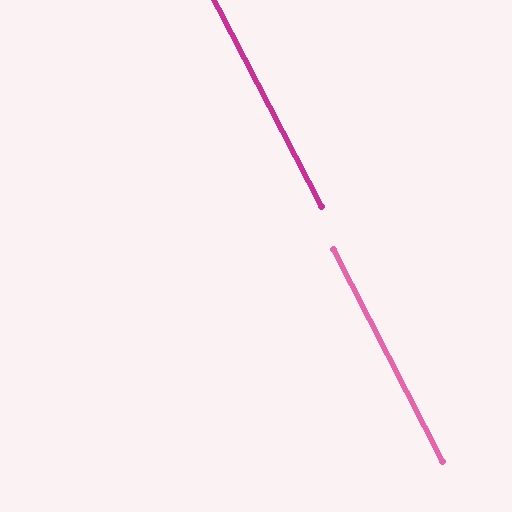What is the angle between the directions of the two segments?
Approximately 0 degrees.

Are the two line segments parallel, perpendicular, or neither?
Parallel — their directions differ by only 0.0°.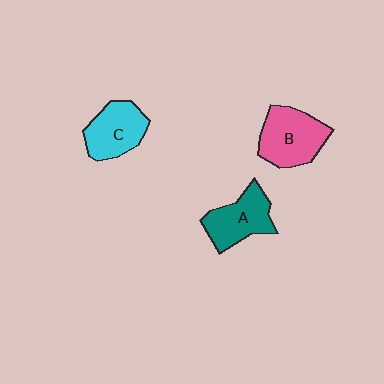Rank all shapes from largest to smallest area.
From largest to smallest: B (pink), A (teal), C (cyan).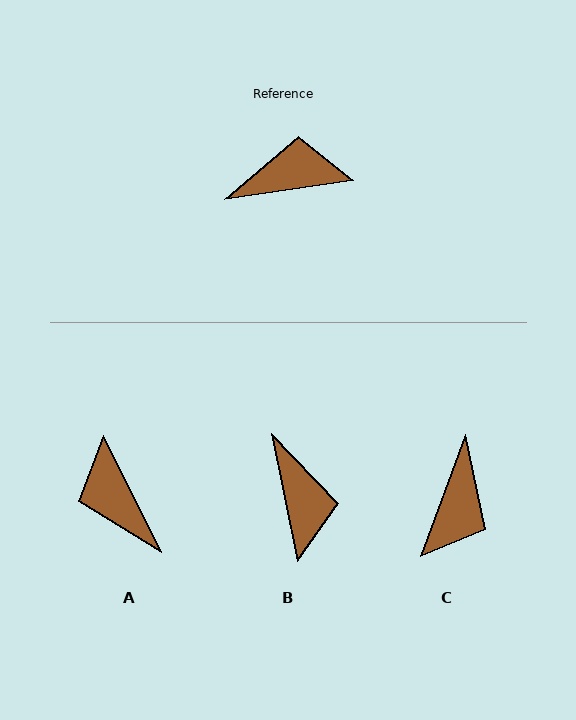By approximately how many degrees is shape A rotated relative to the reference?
Approximately 108 degrees counter-clockwise.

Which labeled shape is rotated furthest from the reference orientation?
C, about 118 degrees away.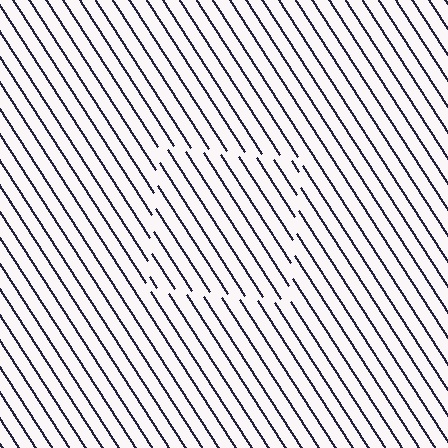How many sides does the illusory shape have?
4 sides — the line-ends trace a square.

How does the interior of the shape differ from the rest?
The interior of the shape contains the same grating, shifted by half a period — the contour is defined by the phase discontinuity where line-ends from the inner and outer gratings abut.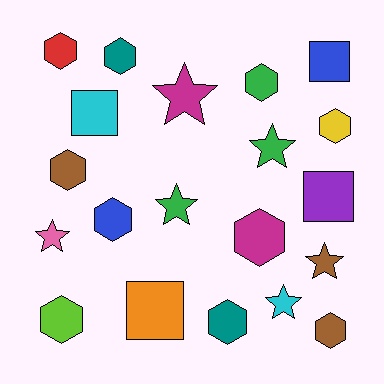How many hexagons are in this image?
There are 10 hexagons.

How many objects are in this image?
There are 20 objects.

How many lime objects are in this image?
There is 1 lime object.